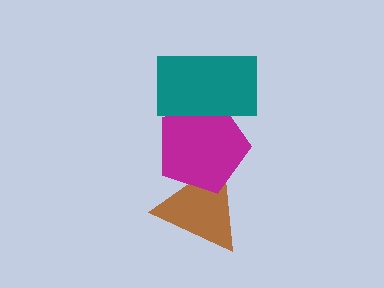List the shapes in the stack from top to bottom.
From top to bottom: the teal rectangle, the magenta pentagon, the brown triangle.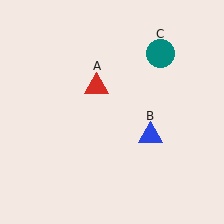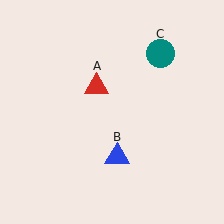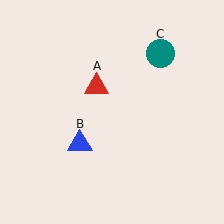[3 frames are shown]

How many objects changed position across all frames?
1 object changed position: blue triangle (object B).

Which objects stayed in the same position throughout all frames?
Red triangle (object A) and teal circle (object C) remained stationary.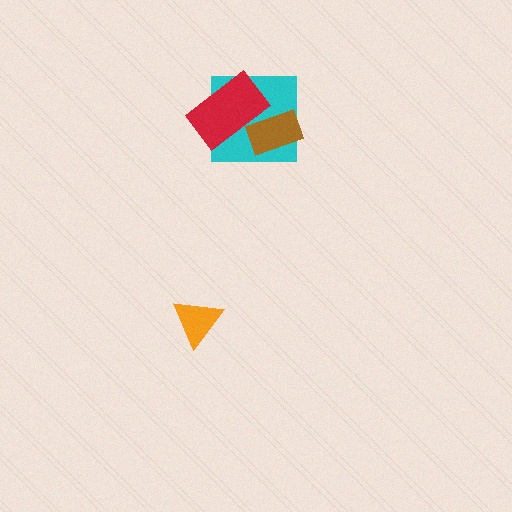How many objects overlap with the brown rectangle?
2 objects overlap with the brown rectangle.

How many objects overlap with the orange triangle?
0 objects overlap with the orange triangle.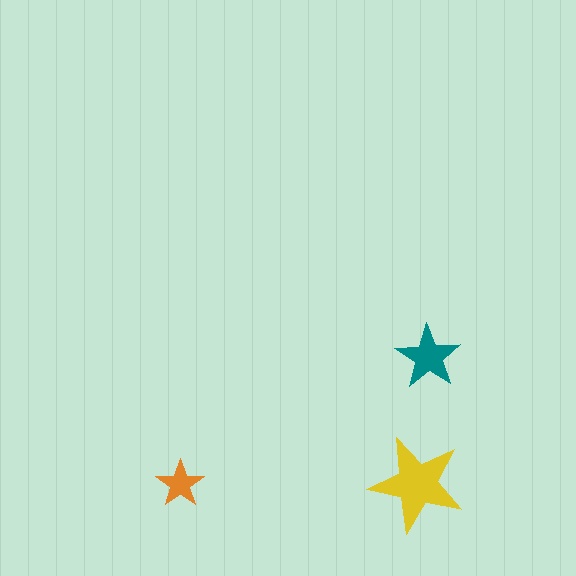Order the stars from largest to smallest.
the yellow one, the teal one, the orange one.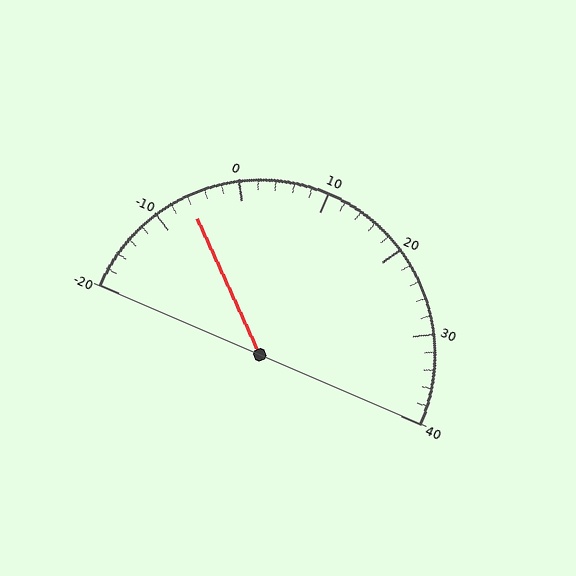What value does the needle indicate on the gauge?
The needle indicates approximately -6.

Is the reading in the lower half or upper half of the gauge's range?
The reading is in the lower half of the range (-20 to 40).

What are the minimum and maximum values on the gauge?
The gauge ranges from -20 to 40.